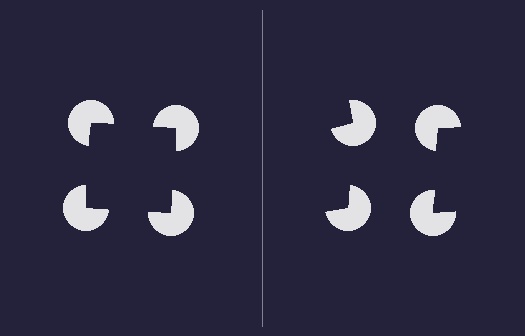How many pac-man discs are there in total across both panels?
8 — 4 on each side.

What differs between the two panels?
The pac-man discs are positioned identically on both sides; only the wedge orientations differ. On the left they align to a square; on the right they are misaligned.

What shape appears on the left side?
An illusory square.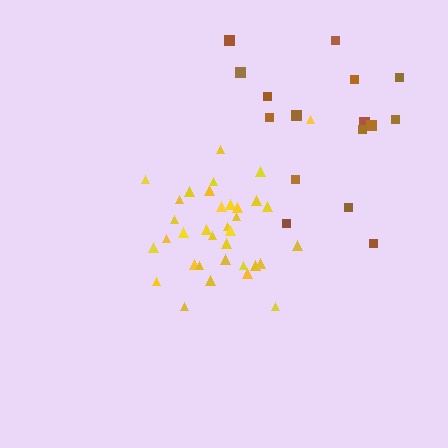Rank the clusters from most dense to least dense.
yellow, brown.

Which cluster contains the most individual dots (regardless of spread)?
Yellow (35).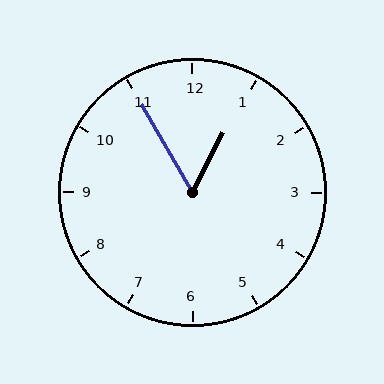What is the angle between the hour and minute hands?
Approximately 58 degrees.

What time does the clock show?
12:55.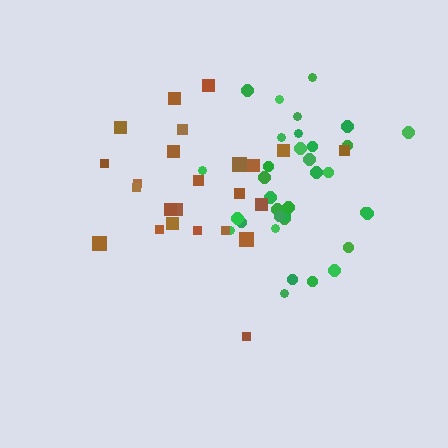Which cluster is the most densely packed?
Green.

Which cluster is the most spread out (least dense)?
Brown.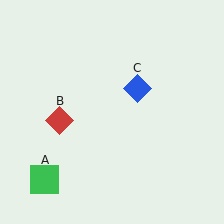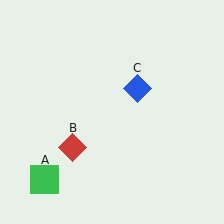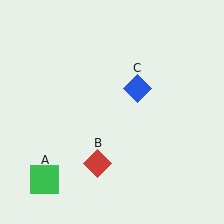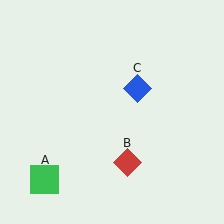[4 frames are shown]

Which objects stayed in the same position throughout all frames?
Green square (object A) and blue diamond (object C) remained stationary.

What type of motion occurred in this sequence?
The red diamond (object B) rotated counterclockwise around the center of the scene.